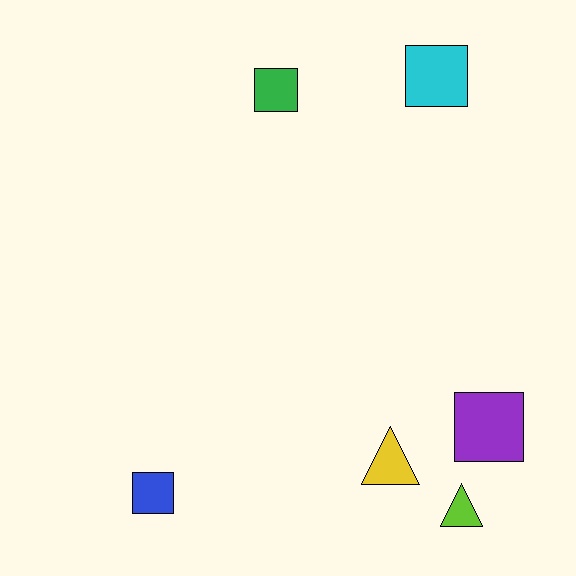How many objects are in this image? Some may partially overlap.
There are 6 objects.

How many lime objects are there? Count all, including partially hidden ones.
There is 1 lime object.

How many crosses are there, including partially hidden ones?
There are no crosses.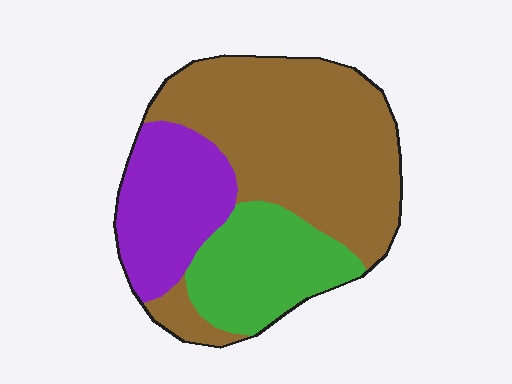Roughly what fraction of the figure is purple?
Purple takes up about one quarter (1/4) of the figure.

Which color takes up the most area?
Brown, at roughly 55%.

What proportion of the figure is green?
Green takes up about one quarter (1/4) of the figure.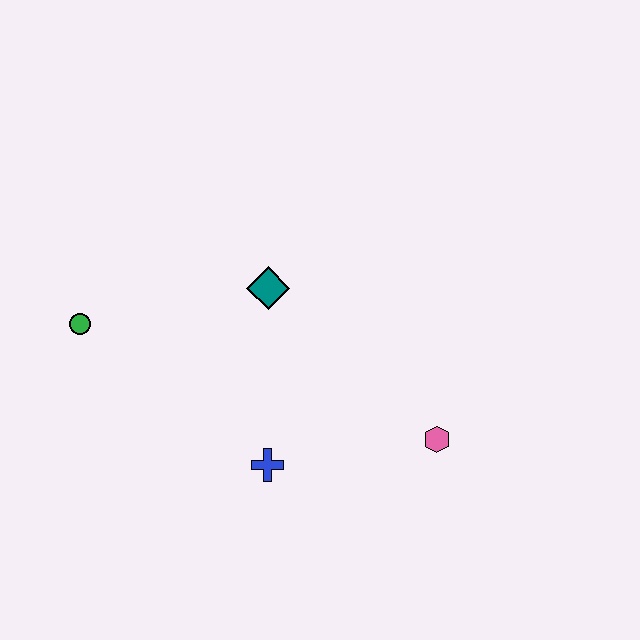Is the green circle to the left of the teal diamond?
Yes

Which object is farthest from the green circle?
The pink hexagon is farthest from the green circle.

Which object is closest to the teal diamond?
The blue cross is closest to the teal diamond.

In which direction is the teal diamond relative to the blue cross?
The teal diamond is above the blue cross.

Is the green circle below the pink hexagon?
No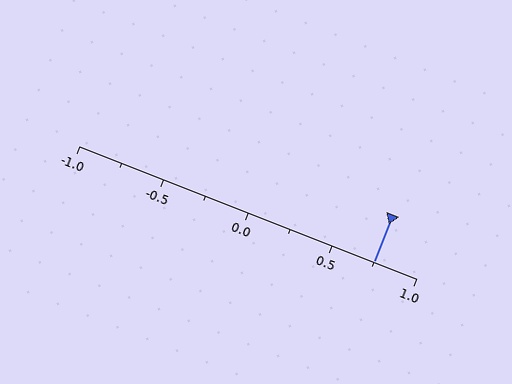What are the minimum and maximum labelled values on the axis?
The axis runs from -1.0 to 1.0.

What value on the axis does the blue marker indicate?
The marker indicates approximately 0.75.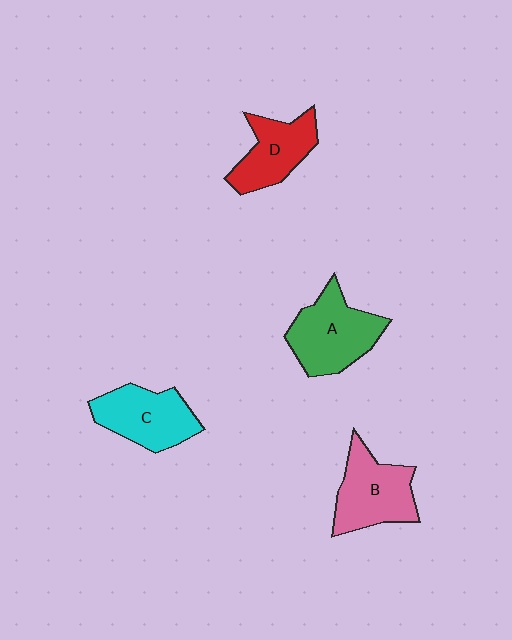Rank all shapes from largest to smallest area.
From largest to smallest: A (green), B (pink), C (cyan), D (red).